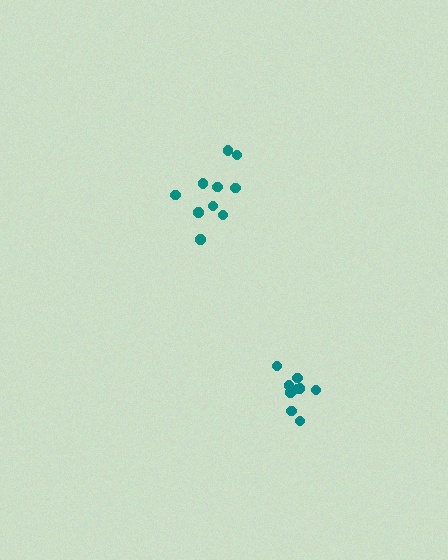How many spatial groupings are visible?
There are 2 spatial groupings.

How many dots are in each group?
Group 1: 9 dots, Group 2: 10 dots (19 total).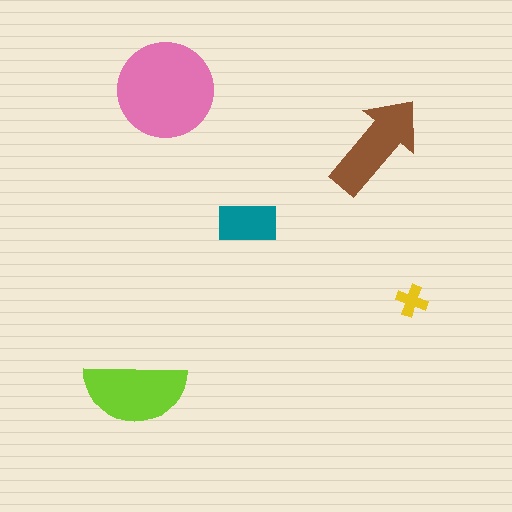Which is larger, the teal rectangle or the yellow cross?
The teal rectangle.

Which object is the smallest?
The yellow cross.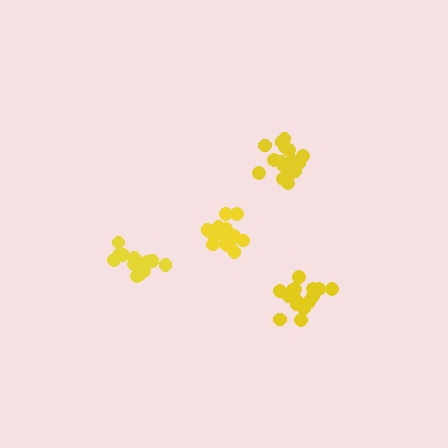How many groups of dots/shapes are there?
There are 4 groups.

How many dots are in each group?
Group 1: 18 dots, Group 2: 14 dots, Group 3: 19 dots, Group 4: 16 dots (67 total).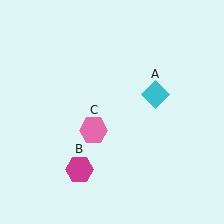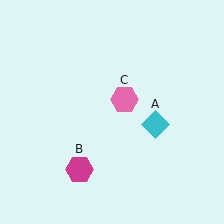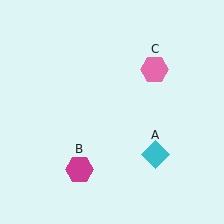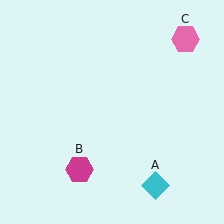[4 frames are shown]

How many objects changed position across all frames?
2 objects changed position: cyan diamond (object A), pink hexagon (object C).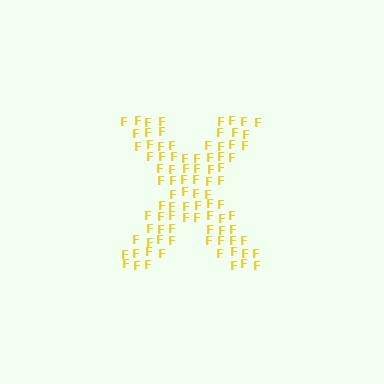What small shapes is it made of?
It is made of small letter F's.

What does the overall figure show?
The overall figure shows the letter X.